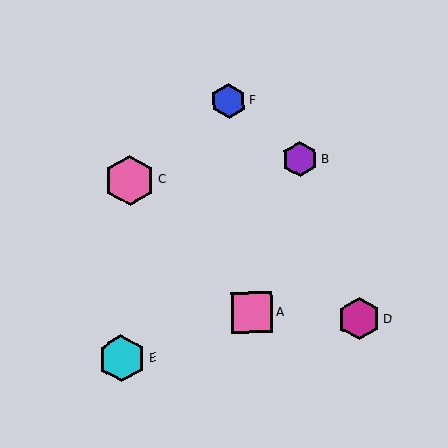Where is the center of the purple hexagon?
The center of the purple hexagon is at (300, 159).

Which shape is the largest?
The pink hexagon (labeled C) is the largest.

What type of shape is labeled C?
Shape C is a pink hexagon.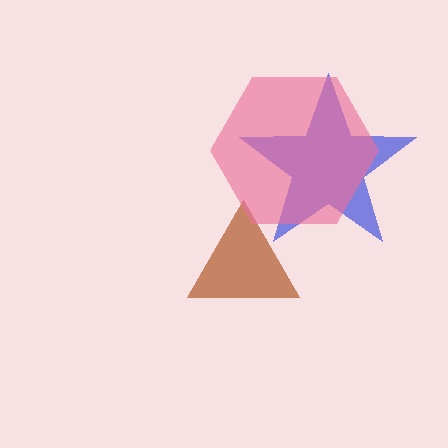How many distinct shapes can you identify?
There are 3 distinct shapes: a blue star, a brown triangle, a pink hexagon.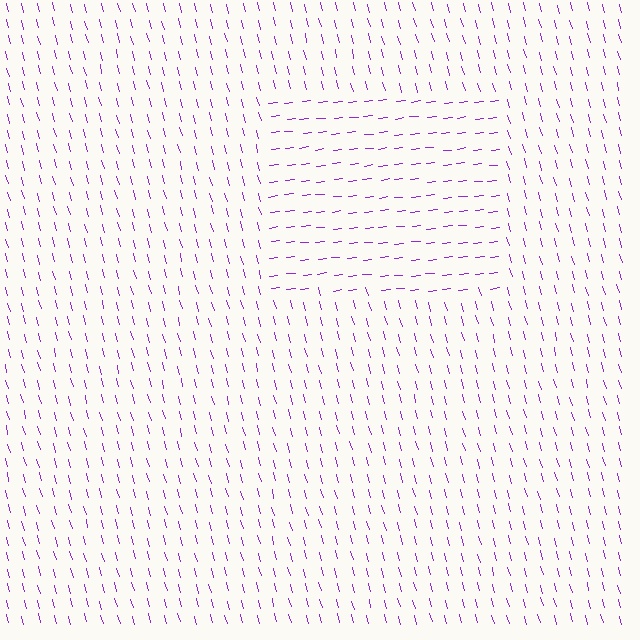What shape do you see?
I see a rectangle.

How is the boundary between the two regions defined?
The boundary is defined purely by a change in line orientation (approximately 81 degrees difference). All lines are the same color and thickness.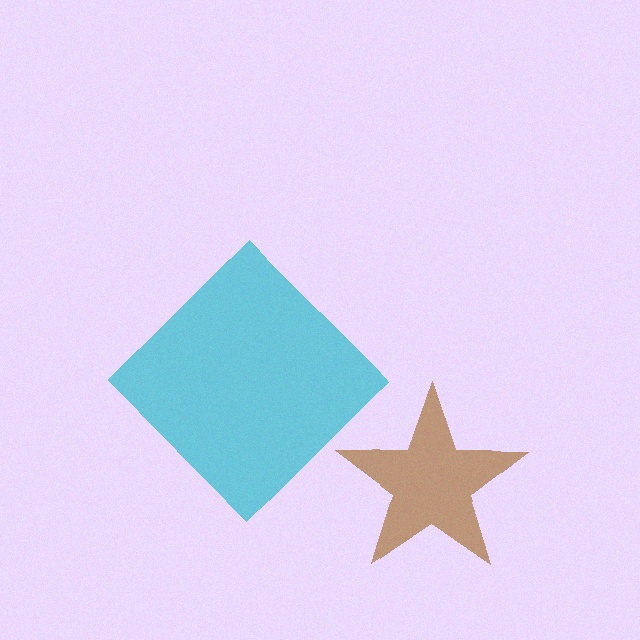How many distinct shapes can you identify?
There are 2 distinct shapes: a cyan diamond, a brown star.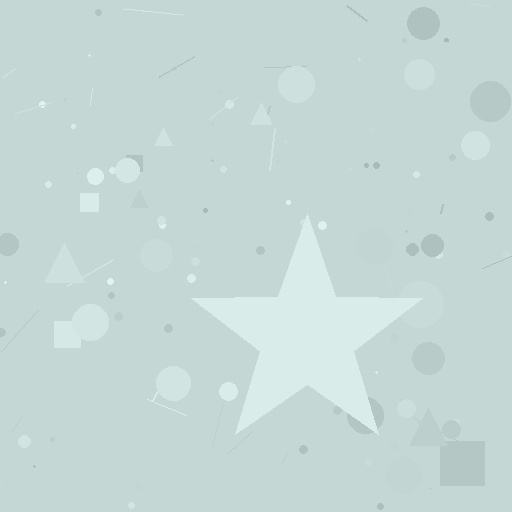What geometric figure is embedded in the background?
A star is embedded in the background.